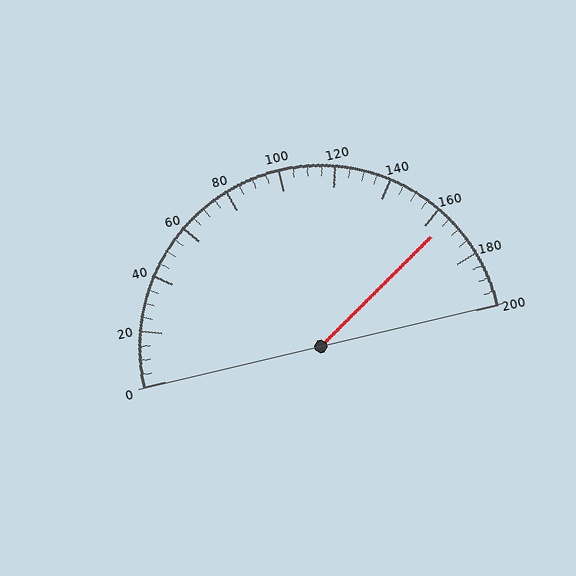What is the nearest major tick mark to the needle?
The nearest major tick mark is 160.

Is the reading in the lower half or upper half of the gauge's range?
The reading is in the upper half of the range (0 to 200).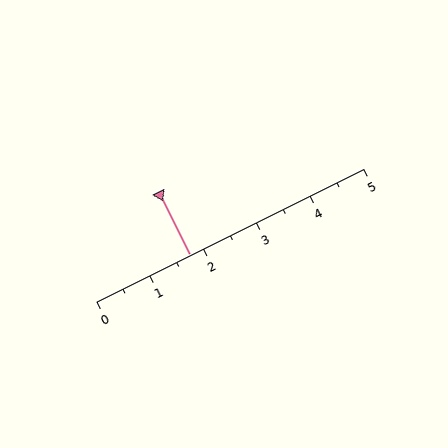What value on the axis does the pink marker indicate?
The marker indicates approximately 1.8.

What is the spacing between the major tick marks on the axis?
The major ticks are spaced 1 apart.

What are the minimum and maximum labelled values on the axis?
The axis runs from 0 to 5.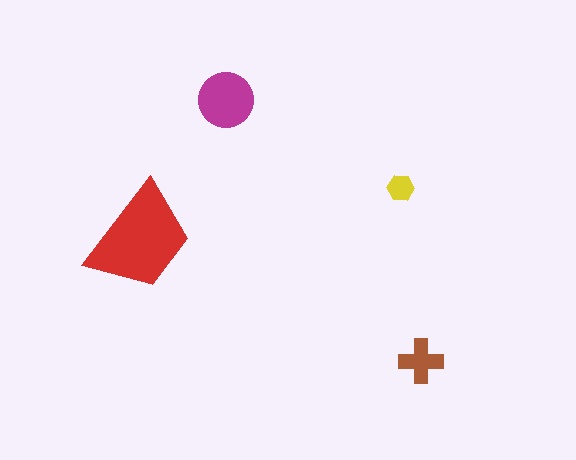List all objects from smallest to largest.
The yellow hexagon, the brown cross, the magenta circle, the red trapezoid.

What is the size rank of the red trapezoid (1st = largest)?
1st.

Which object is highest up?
The magenta circle is topmost.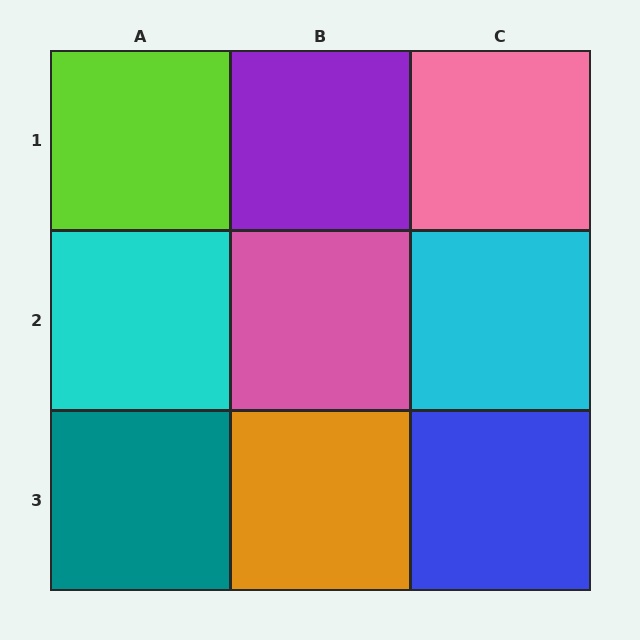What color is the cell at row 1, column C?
Pink.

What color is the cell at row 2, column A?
Cyan.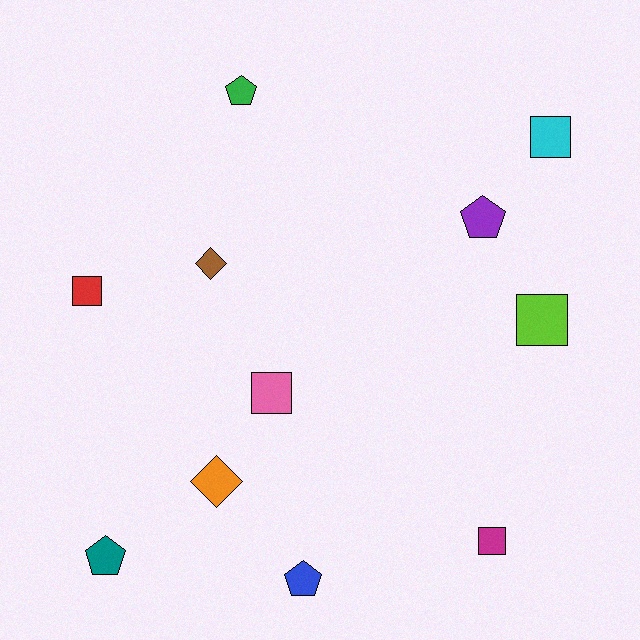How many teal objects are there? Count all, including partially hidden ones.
There is 1 teal object.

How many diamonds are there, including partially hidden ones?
There are 2 diamonds.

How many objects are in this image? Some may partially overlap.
There are 11 objects.